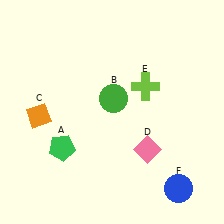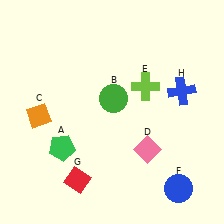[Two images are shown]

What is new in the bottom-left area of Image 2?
A red diamond (G) was added in the bottom-left area of Image 2.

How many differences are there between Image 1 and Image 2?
There are 2 differences between the two images.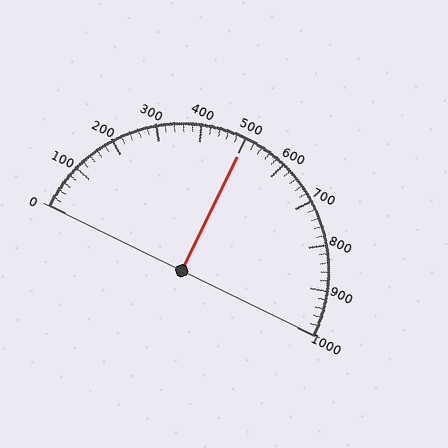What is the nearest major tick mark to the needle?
The nearest major tick mark is 500.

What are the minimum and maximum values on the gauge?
The gauge ranges from 0 to 1000.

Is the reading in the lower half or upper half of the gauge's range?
The reading is in the upper half of the range (0 to 1000).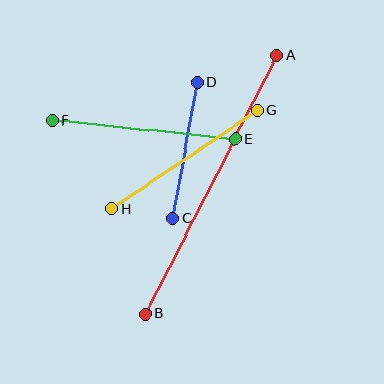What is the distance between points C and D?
The distance is approximately 138 pixels.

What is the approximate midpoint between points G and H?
The midpoint is at approximately (185, 159) pixels.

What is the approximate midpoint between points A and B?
The midpoint is at approximately (211, 185) pixels.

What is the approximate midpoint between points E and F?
The midpoint is at approximately (144, 130) pixels.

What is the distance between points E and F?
The distance is approximately 184 pixels.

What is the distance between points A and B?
The distance is approximately 290 pixels.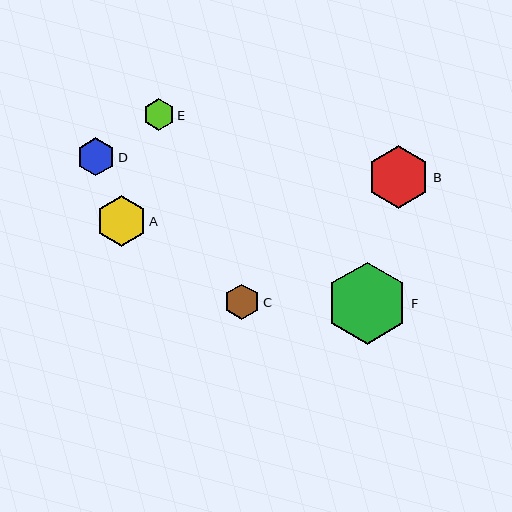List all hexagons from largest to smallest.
From largest to smallest: F, B, A, D, C, E.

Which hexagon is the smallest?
Hexagon E is the smallest with a size of approximately 31 pixels.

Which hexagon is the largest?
Hexagon F is the largest with a size of approximately 82 pixels.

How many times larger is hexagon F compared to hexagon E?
Hexagon F is approximately 2.6 times the size of hexagon E.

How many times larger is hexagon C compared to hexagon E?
Hexagon C is approximately 1.1 times the size of hexagon E.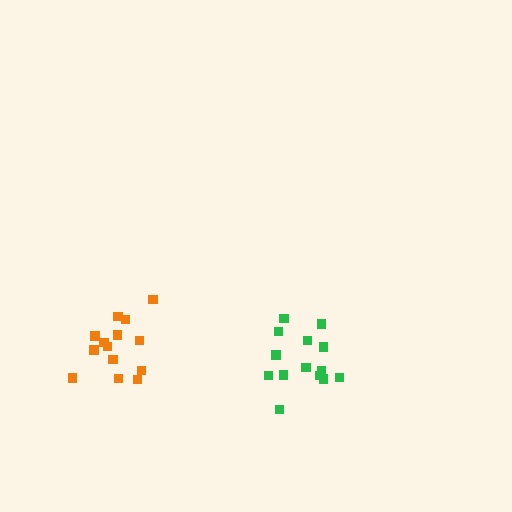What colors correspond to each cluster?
The clusters are colored: green, orange.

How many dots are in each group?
Group 1: 14 dots, Group 2: 14 dots (28 total).